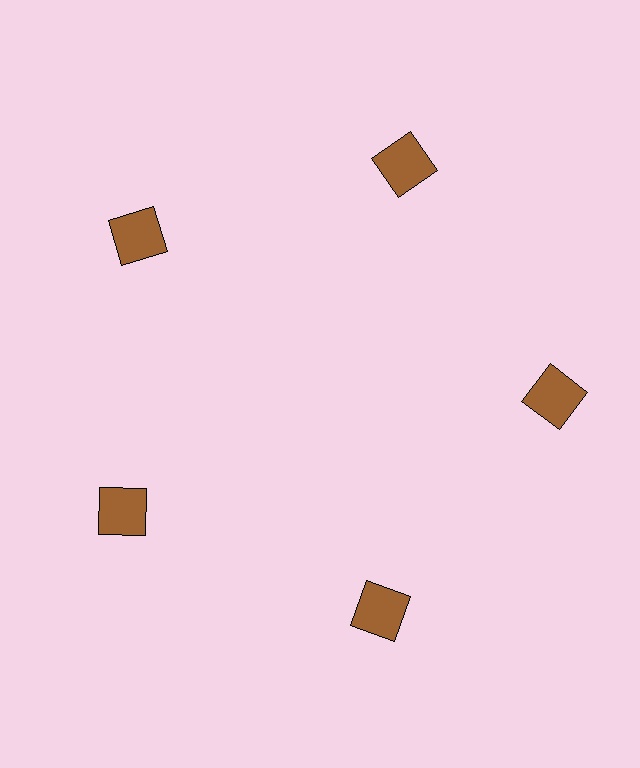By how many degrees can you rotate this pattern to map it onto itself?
The pattern maps onto itself every 72 degrees of rotation.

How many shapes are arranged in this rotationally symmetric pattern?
There are 5 shapes, arranged in 5 groups of 1.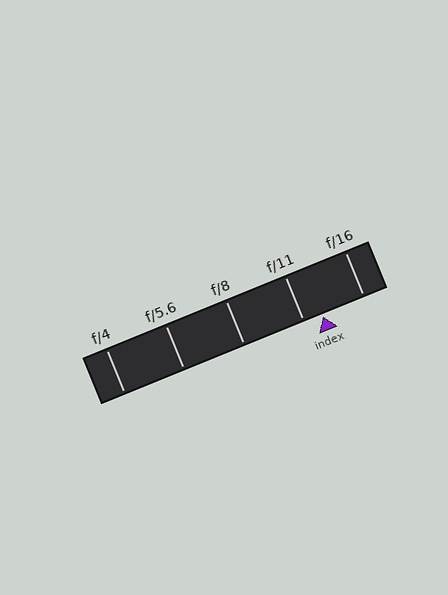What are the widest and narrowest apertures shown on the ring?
The widest aperture shown is f/4 and the narrowest is f/16.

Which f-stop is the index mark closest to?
The index mark is closest to f/11.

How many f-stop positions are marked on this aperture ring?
There are 5 f-stop positions marked.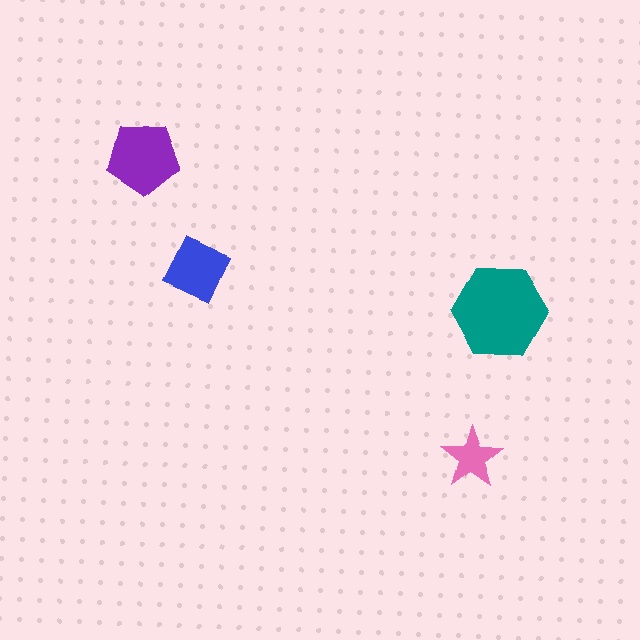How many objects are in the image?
There are 4 objects in the image.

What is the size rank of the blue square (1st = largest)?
3rd.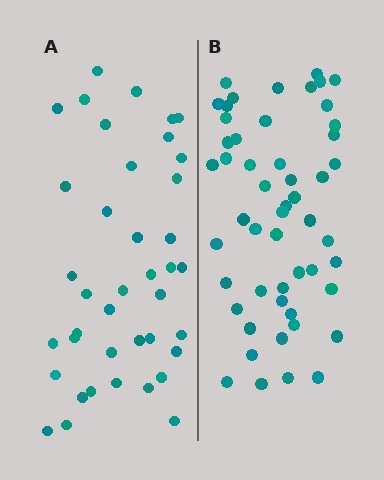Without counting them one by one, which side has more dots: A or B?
Region B (the right region) has more dots.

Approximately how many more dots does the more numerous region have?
Region B has roughly 12 or so more dots than region A.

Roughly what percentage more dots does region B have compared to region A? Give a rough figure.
About 30% more.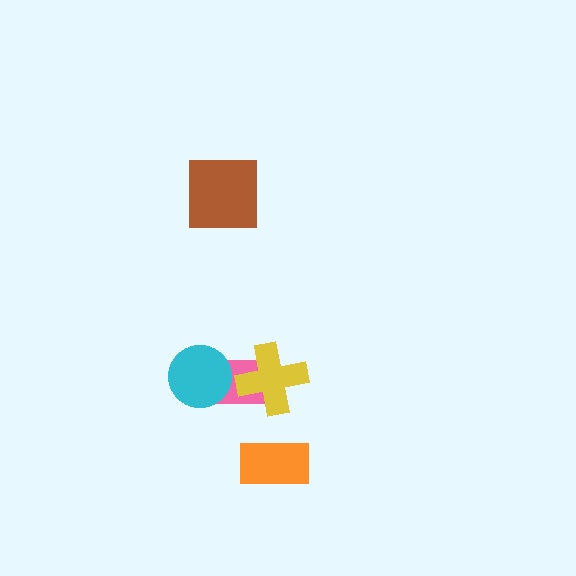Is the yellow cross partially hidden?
No, no other shape covers it.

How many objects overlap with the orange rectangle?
0 objects overlap with the orange rectangle.